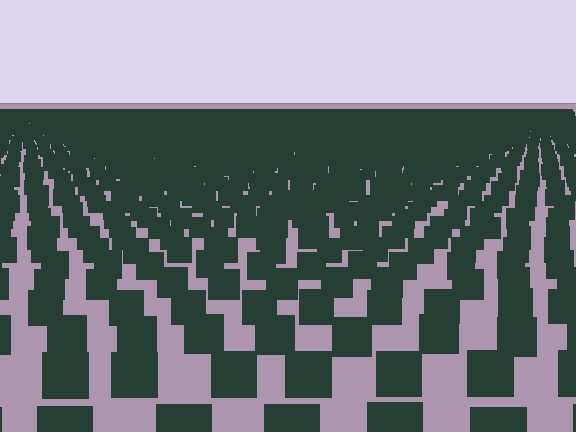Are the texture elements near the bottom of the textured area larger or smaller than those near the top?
Larger. Near the bottom, elements are closer to the viewer and appear at a bigger on-screen size.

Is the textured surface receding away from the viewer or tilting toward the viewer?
The surface is receding away from the viewer. Texture elements get smaller and denser toward the top.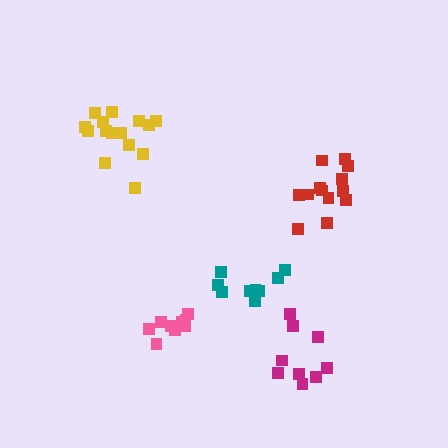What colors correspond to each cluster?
The clusters are colored: teal, pink, red, magenta, yellow.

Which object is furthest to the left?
The yellow cluster is leftmost.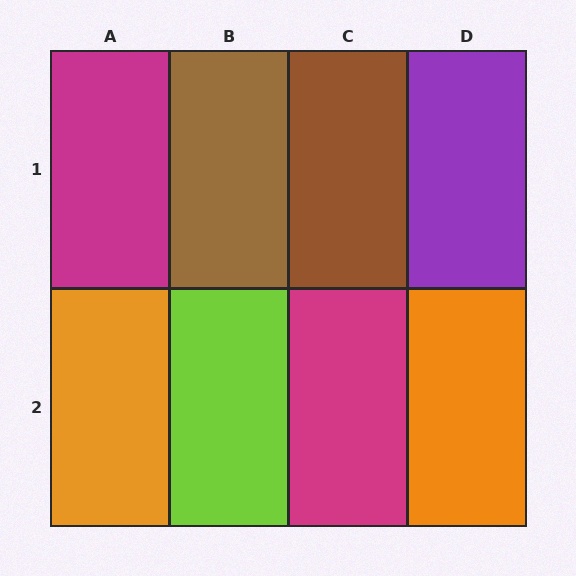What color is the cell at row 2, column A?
Orange.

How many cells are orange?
2 cells are orange.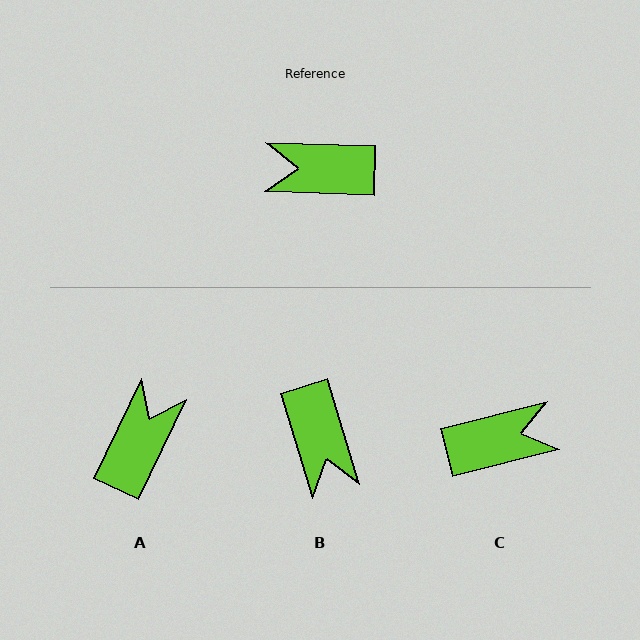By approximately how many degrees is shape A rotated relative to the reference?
Approximately 113 degrees clockwise.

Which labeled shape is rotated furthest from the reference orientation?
C, about 164 degrees away.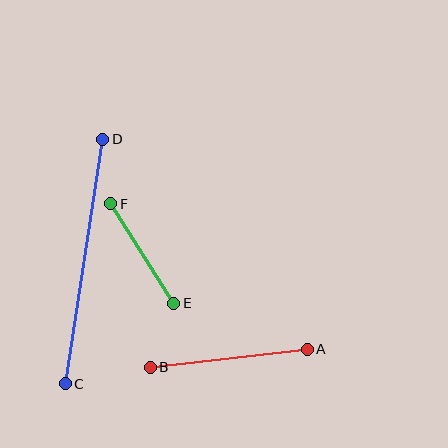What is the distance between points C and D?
The distance is approximately 247 pixels.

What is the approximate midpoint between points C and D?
The midpoint is at approximately (84, 261) pixels.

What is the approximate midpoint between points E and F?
The midpoint is at approximately (142, 253) pixels.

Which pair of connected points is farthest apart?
Points C and D are farthest apart.